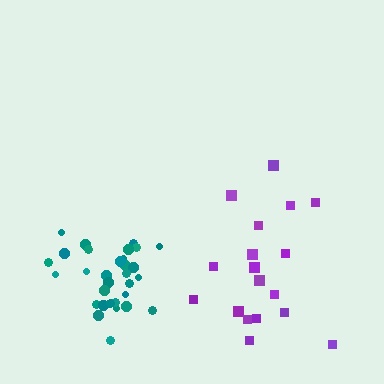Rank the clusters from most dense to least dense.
teal, purple.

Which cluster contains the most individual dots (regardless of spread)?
Teal (32).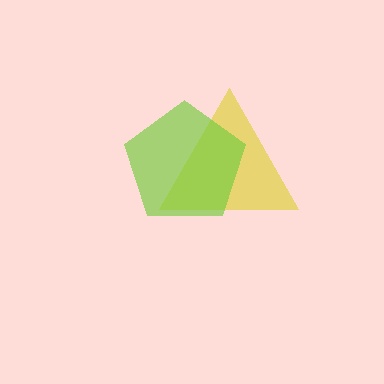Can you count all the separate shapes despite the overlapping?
Yes, there are 2 separate shapes.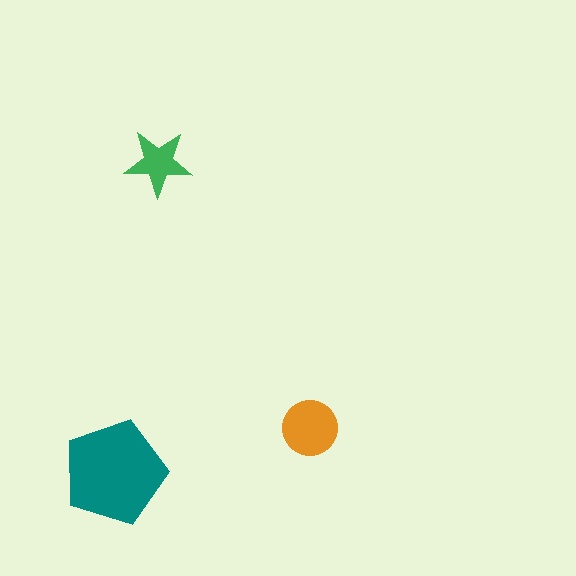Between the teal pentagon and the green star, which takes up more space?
The teal pentagon.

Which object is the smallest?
The green star.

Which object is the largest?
The teal pentagon.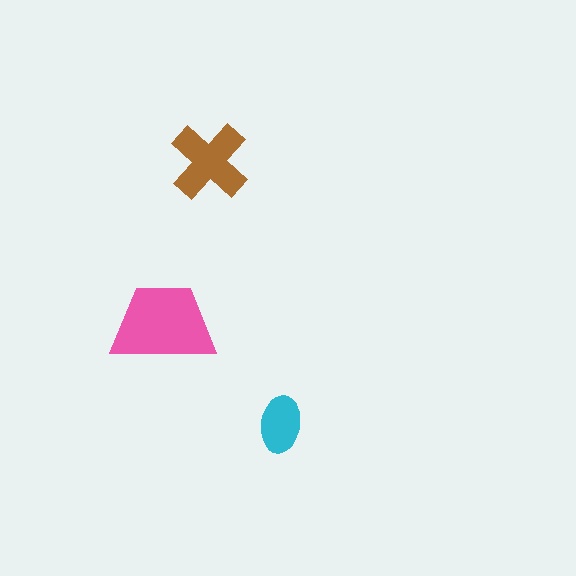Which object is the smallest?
The cyan ellipse.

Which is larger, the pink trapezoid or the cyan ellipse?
The pink trapezoid.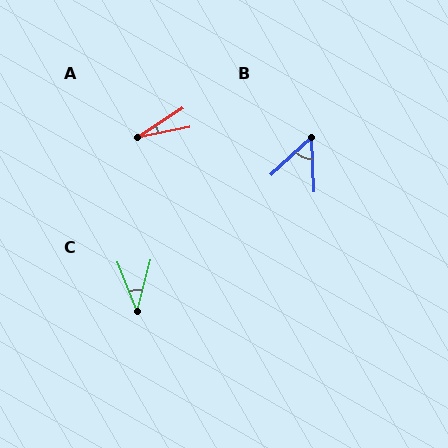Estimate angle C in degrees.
Approximately 36 degrees.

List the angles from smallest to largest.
A (21°), C (36°), B (50°).